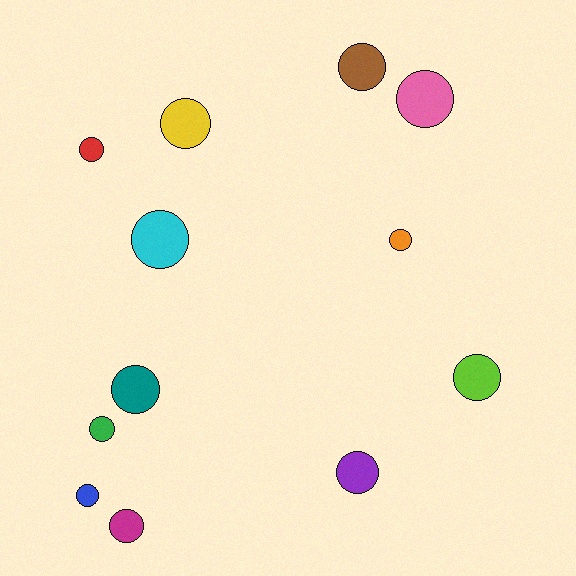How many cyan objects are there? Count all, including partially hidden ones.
There is 1 cyan object.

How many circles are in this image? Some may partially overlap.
There are 12 circles.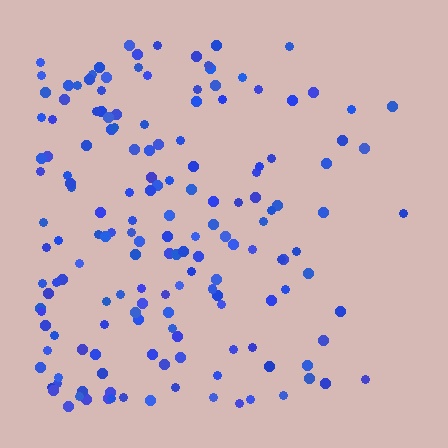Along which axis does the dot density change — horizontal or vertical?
Horizontal.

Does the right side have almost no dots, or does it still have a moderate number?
Still a moderate number, just noticeably fewer than the left.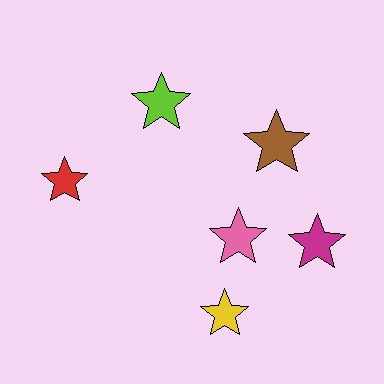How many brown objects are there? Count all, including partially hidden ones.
There is 1 brown object.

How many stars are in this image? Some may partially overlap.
There are 6 stars.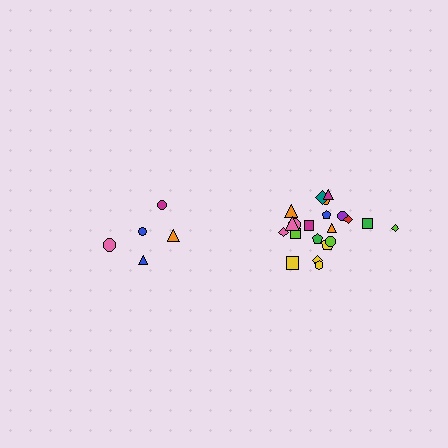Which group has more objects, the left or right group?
The right group.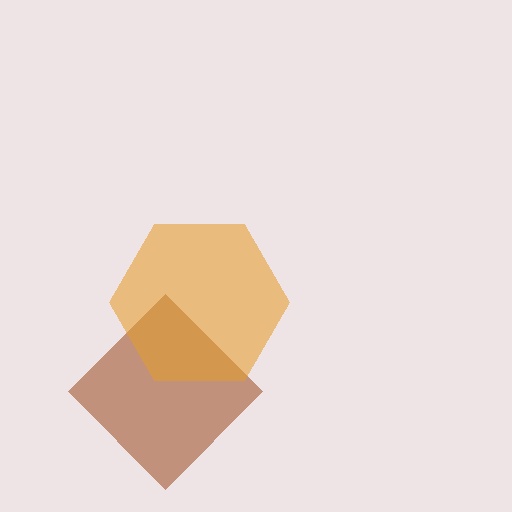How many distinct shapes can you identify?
There are 2 distinct shapes: a brown diamond, an orange hexagon.